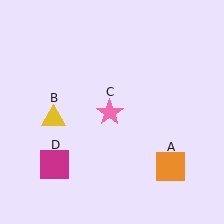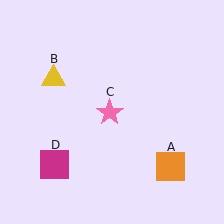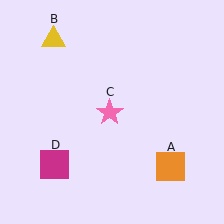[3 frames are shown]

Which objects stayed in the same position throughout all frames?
Orange square (object A) and pink star (object C) and magenta square (object D) remained stationary.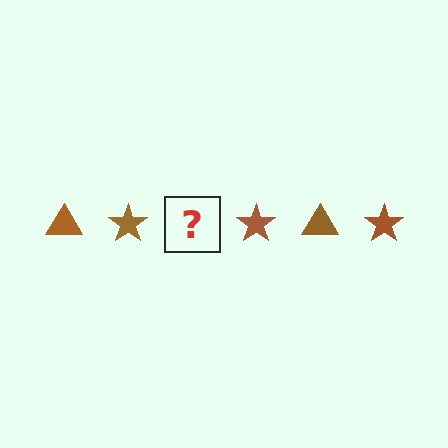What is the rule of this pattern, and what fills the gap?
The rule is that the pattern cycles through triangle, star shapes in brown. The gap should be filled with a brown triangle.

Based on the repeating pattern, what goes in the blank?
The blank should be a brown triangle.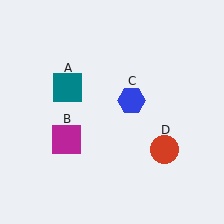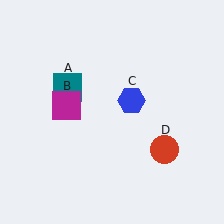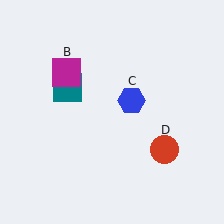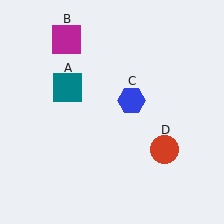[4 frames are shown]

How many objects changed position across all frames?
1 object changed position: magenta square (object B).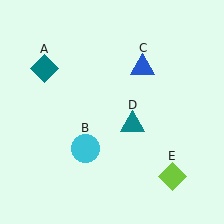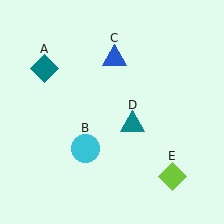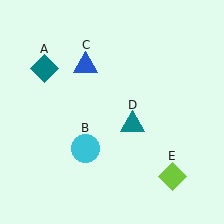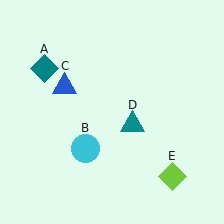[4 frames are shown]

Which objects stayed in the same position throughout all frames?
Teal diamond (object A) and cyan circle (object B) and teal triangle (object D) and lime diamond (object E) remained stationary.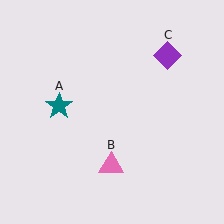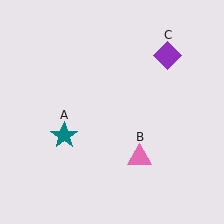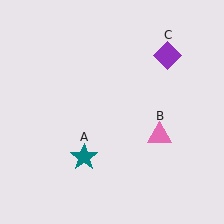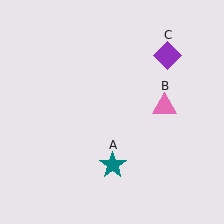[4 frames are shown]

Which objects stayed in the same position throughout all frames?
Purple diamond (object C) remained stationary.